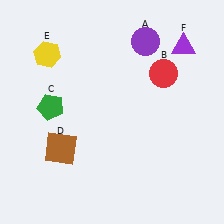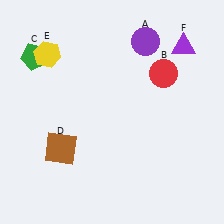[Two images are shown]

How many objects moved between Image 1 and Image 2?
1 object moved between the two images.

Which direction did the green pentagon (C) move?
The green pentagon (C) moved up.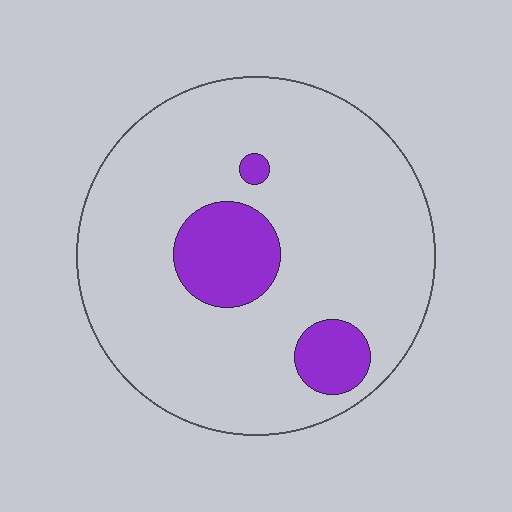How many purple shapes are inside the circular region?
3.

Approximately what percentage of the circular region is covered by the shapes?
Approximately 15%.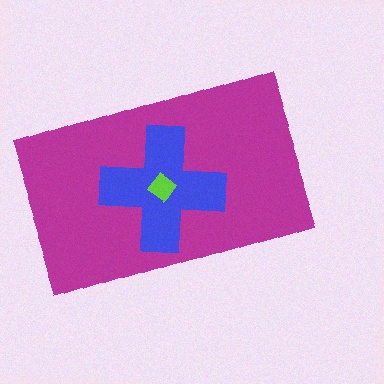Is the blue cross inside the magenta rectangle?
Yes.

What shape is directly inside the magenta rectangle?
The blue cross.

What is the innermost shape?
The lime diamond.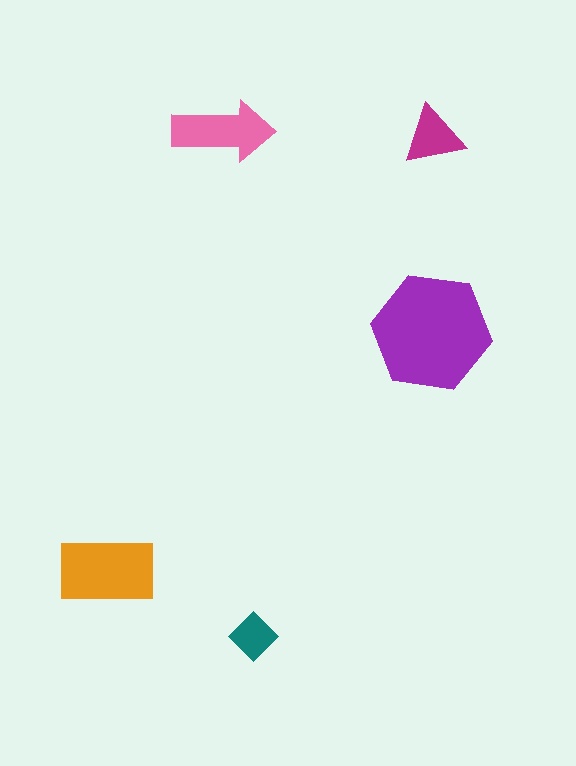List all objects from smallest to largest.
The teal diamond, the magenta triangle, the pink arrow, the orange rectangle, the purple hexagon.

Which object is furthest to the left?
The orange rectangle is leftmost.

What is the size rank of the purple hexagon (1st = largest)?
1st.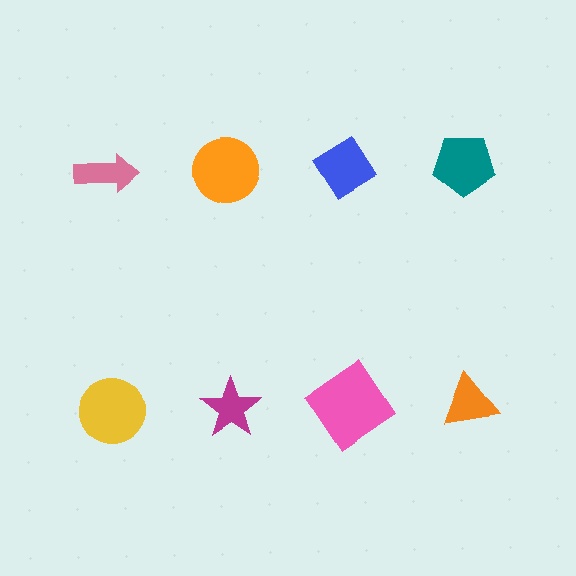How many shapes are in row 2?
4 shapes.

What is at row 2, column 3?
A pink diamond.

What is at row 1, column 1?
A pink arrow.